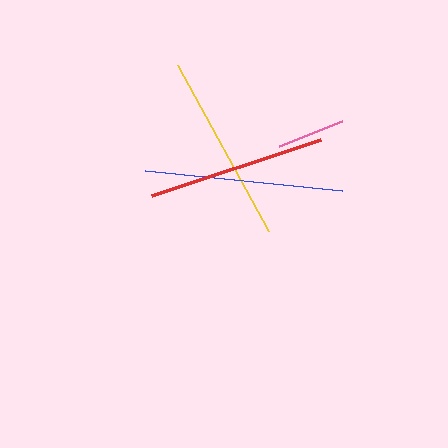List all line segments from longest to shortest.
From longest to shortest: blue, yellow, red, pink.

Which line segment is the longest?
The blue line is the longest at approximately 199 pixels.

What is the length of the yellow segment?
The yellow segment is approximately 189 pixels long.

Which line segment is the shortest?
The pink line is the shortest at approximately 68 pixels.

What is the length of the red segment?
The red segment is approximately 177 pixels long.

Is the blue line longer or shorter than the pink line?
The blue line is longer than the pink line.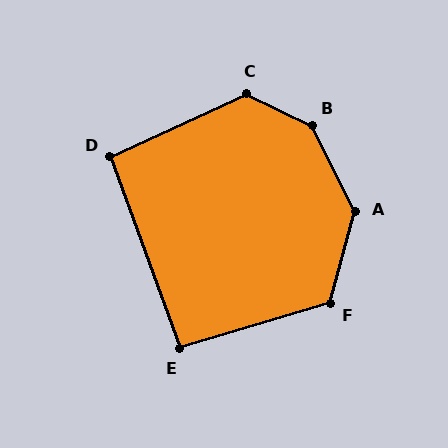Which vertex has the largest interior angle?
B, at approximately 143 degrees.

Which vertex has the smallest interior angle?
E, at approximately 93 degrees.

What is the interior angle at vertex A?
Approximately 138 degrees (obtuse).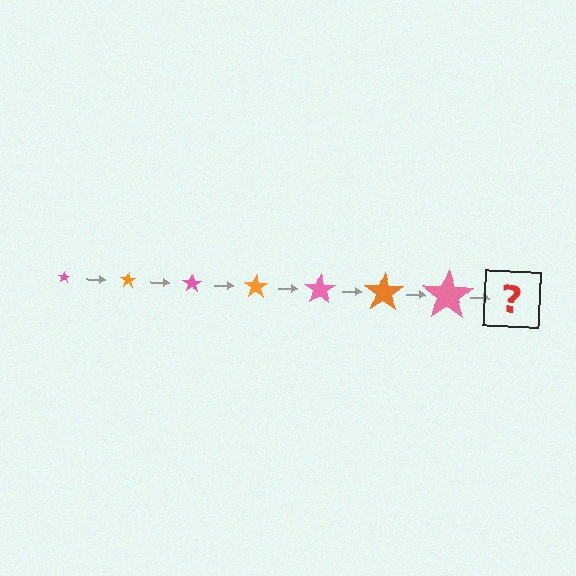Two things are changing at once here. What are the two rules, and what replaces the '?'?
The two rules are that the star grows larger each step and the color cycles through pink and orange. The '?' should be an orange star, larger than the previous one.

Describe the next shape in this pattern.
It should be an orange star, larger than the previous one.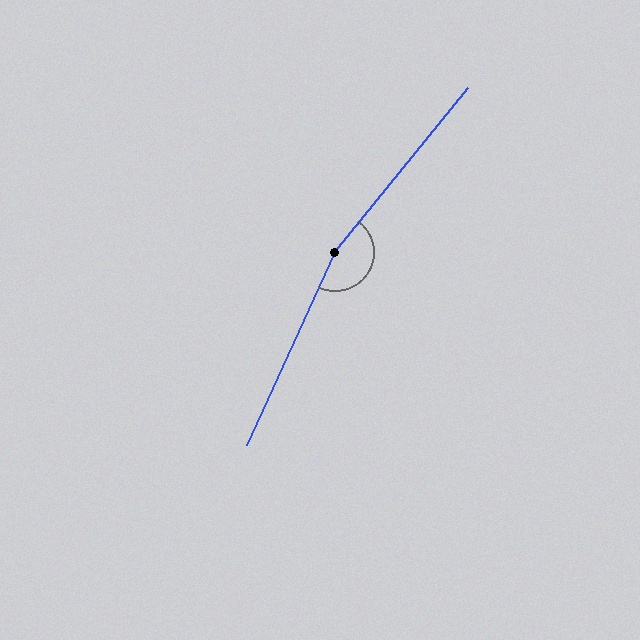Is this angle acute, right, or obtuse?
It is obtuse.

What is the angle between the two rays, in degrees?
Approximately 165 degrees.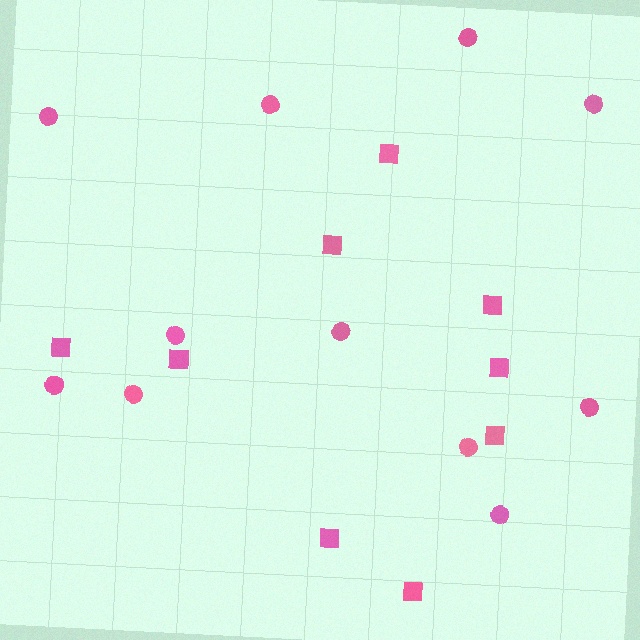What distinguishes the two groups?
There are 2 groups: one group of circles (11) and one group of squares (9).